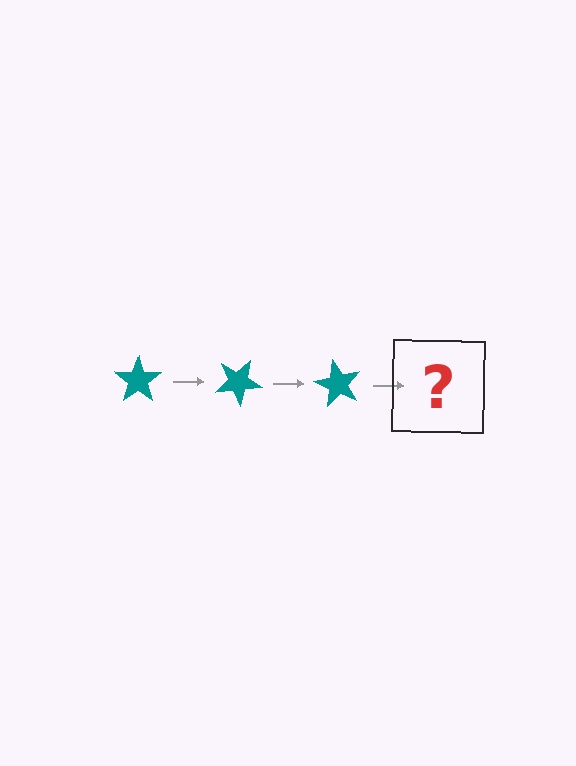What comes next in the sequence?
The next element should be a teal star rotated 90 degrees.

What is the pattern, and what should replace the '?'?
The pattern is that the star rotates 30 degrees each step. The '?' should be a teal star rotated 90 degrees.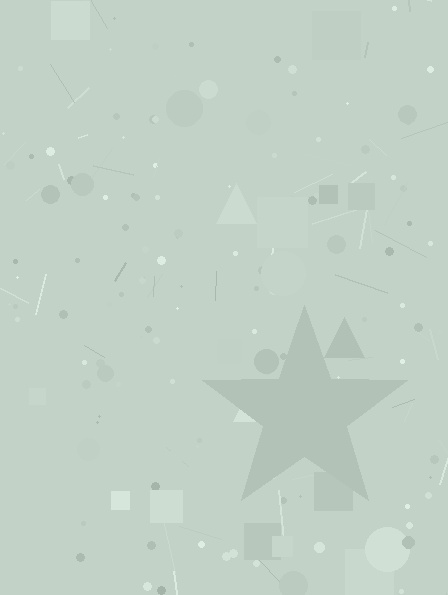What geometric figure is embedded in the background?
A star is embedded in the background.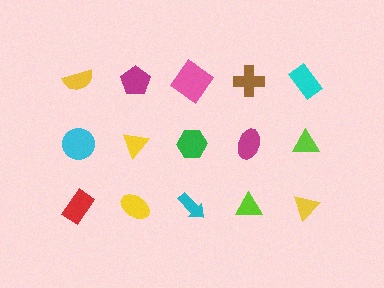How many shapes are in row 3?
5 shapes.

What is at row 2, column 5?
A lime triangle.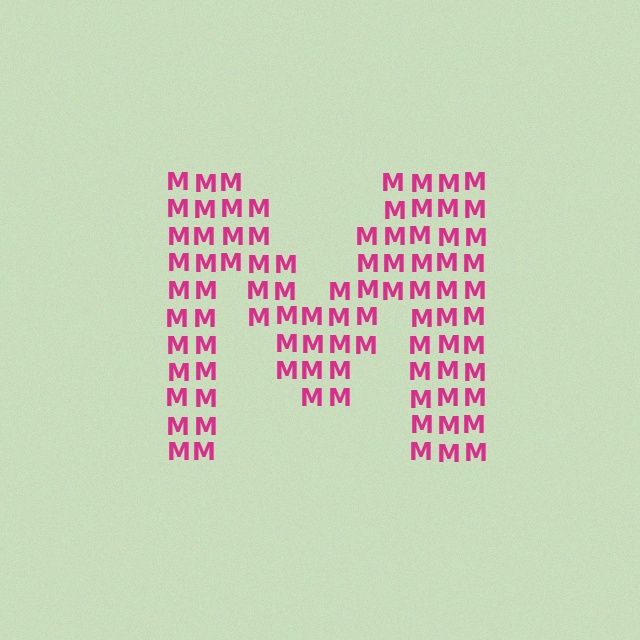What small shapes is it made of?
It is made of small letter M's.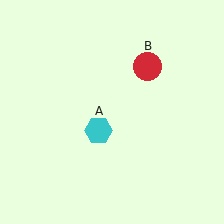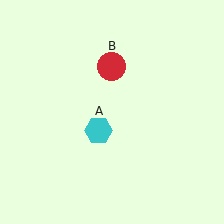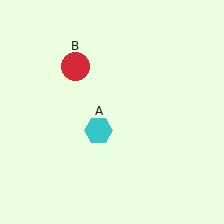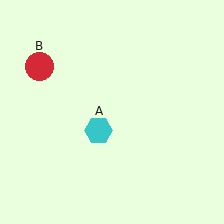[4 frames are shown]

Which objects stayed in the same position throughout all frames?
Cyan hexagon (object A) remained stationary.